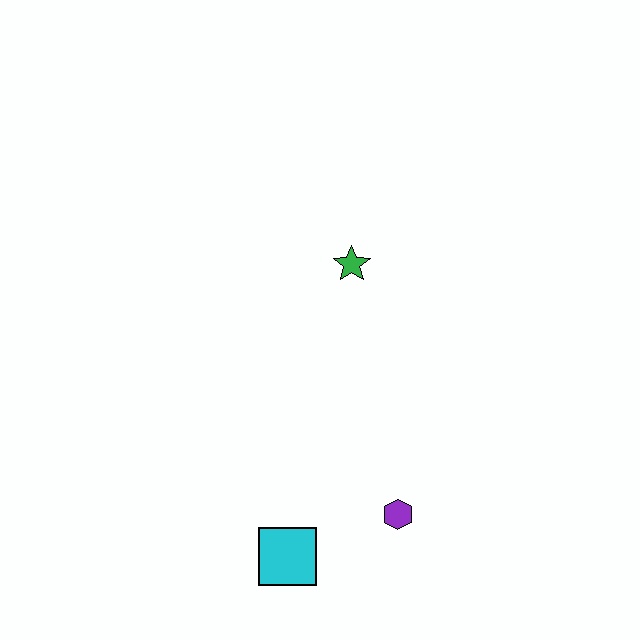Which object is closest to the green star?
The purple hexagon is closest to the green star.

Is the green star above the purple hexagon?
Yes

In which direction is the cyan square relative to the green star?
The cyan square is below the green star.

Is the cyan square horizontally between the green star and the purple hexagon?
No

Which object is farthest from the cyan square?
The green star is farthest from the cyan square.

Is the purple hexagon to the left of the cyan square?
No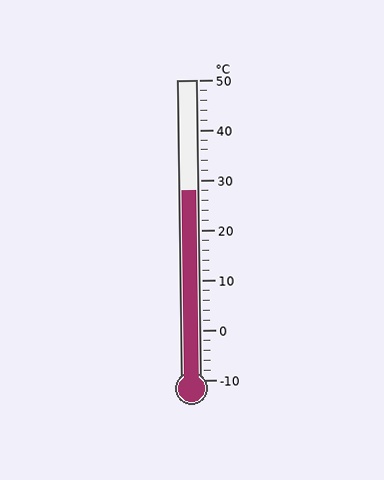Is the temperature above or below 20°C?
The temperature is above 20°C.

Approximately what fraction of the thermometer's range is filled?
The thermometer is filled to approximately 65% of its range.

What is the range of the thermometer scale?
The thermometer scale ranges from -10°C to 50°C.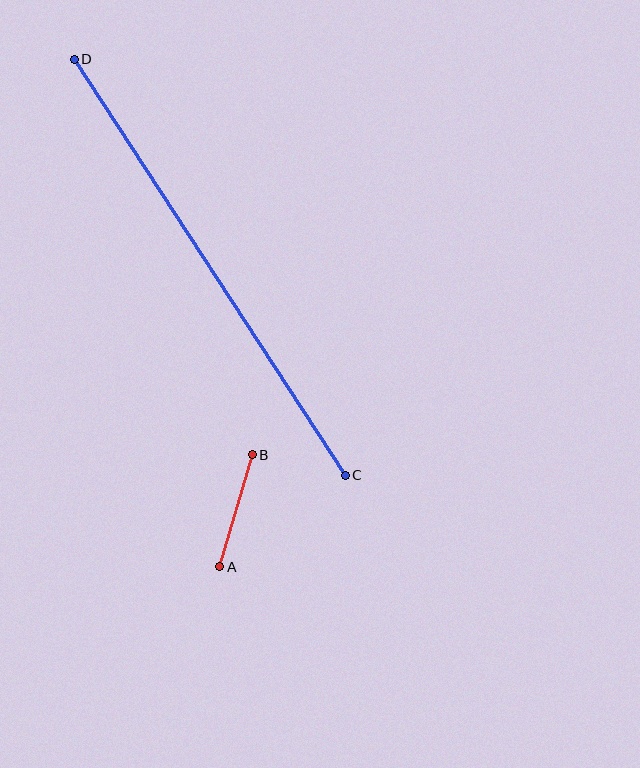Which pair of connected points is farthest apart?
Points C and D are farthest apart.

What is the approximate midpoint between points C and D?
The midpoint is at approximately (210, 267) pixels.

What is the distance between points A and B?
The distance is approximately 116 pixels.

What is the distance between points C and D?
The distance is approximately 496 pixels.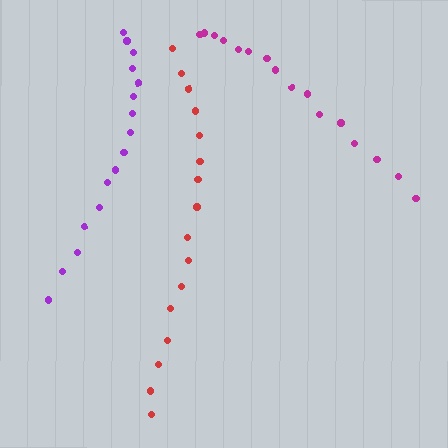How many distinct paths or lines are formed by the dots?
There are 3 distinct paths.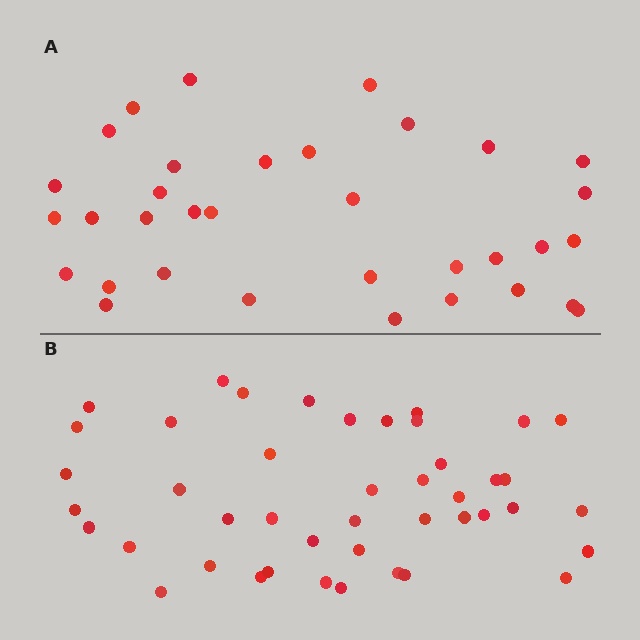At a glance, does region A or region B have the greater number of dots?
Region B (the bottom region) has more dots.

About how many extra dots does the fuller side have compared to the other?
Region B has roughly 10 or so more dots than region A.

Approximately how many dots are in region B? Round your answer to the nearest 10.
About 40 dots. (The exact count is 44, which rounds to 40.)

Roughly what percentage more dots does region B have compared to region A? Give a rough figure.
About 30% more.